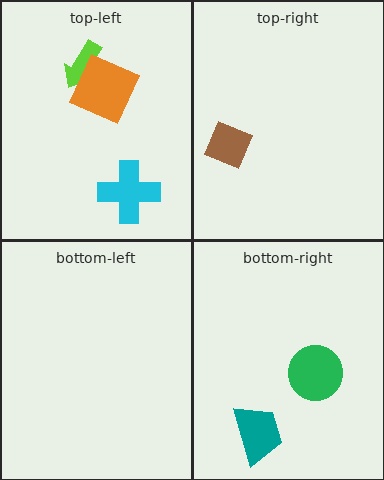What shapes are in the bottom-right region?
The teal trapezoid, the green circle.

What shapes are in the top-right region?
The brown diamond.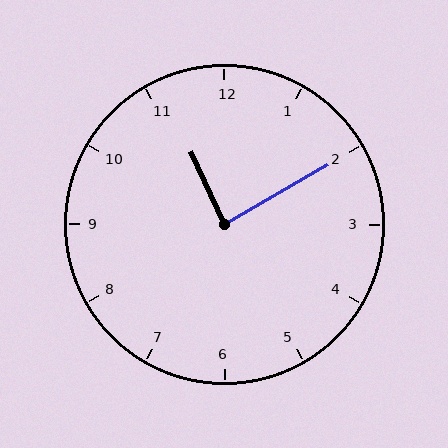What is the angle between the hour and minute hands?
Approximately 85 degrees.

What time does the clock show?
11:10.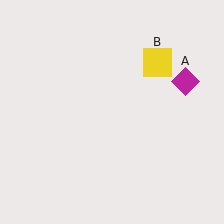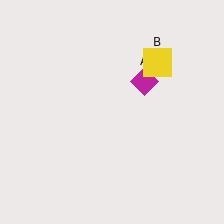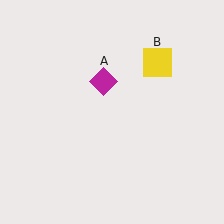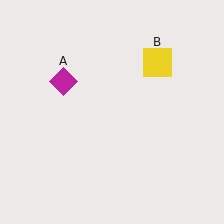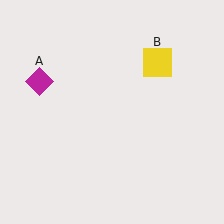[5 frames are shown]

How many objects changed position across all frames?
1 object changed position: magenta diamond (object A).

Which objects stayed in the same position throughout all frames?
Yellow square (object B) remained stationary.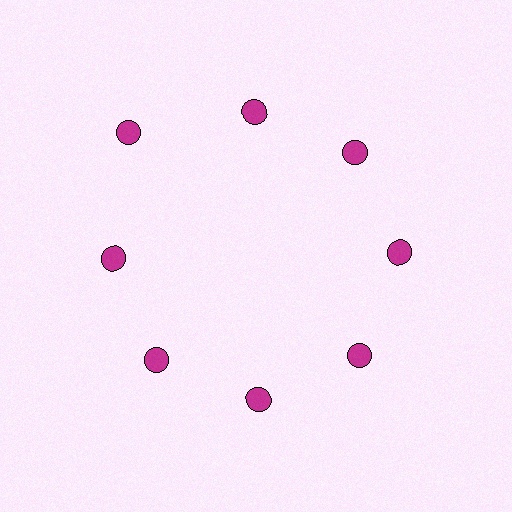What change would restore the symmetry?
The symmetry would be restored by moving it inward, back onto the ring so that all 8 circles sit at equal angles and equal distance from the center.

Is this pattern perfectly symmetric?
No. The 8 magenta circles are arranged in a ring, but one element near the 10 o'clock position is pushed outward from the center, breaking the 8-fold rotational symmetry.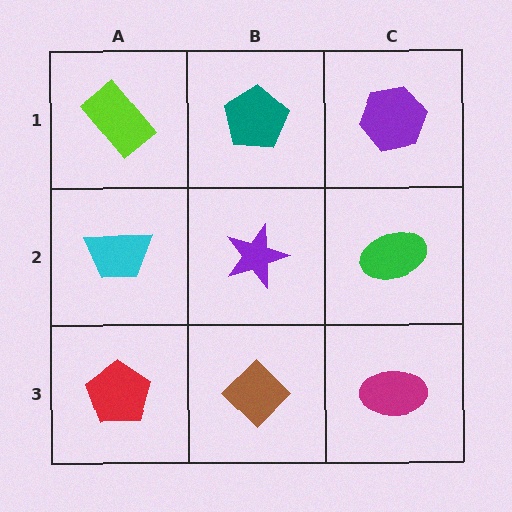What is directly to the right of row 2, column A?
A purple star.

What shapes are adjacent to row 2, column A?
A lime rectangle (row 1, column A), a red pentagon (row 3, column A), a purple star (row 2, column B).